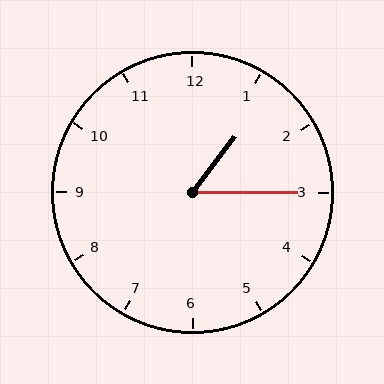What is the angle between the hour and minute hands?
Approximately 52 degrees.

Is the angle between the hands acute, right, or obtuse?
It is acute.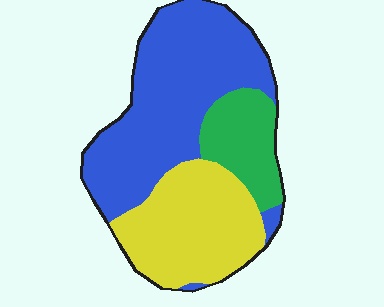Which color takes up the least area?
Green, at roughly 15%.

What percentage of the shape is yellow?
Yellow covers 33% of the shape.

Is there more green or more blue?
Blue.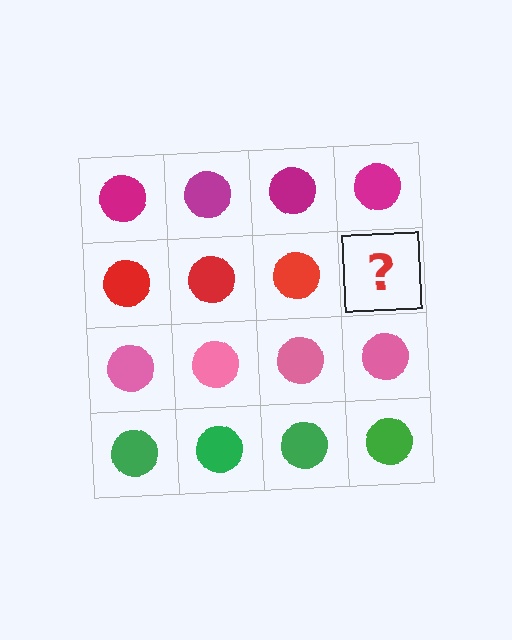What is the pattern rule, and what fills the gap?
The rule is that each row has a consistent color. The gap should be filled with a red circle.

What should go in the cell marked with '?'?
The missing cell should contain a red circle.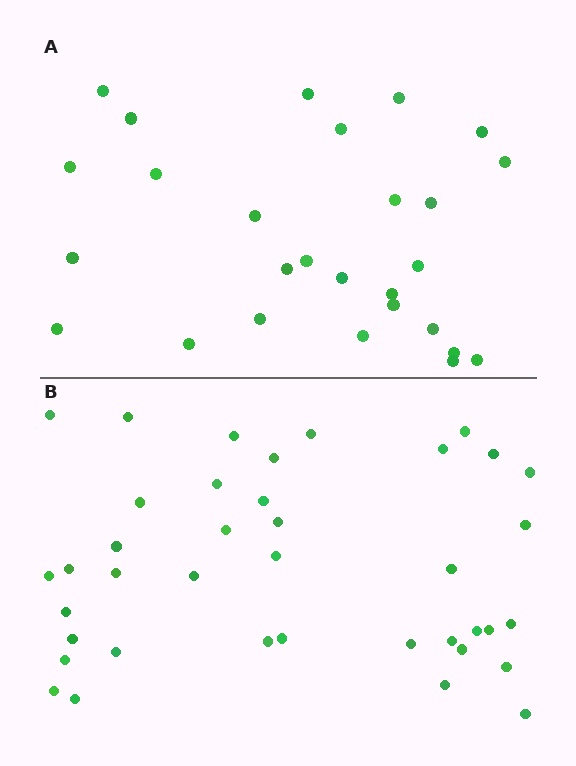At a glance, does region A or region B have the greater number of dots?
Region B (the bottom region) has more dots.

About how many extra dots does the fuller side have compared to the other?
Region B has roughly 12 or so more dots than region A.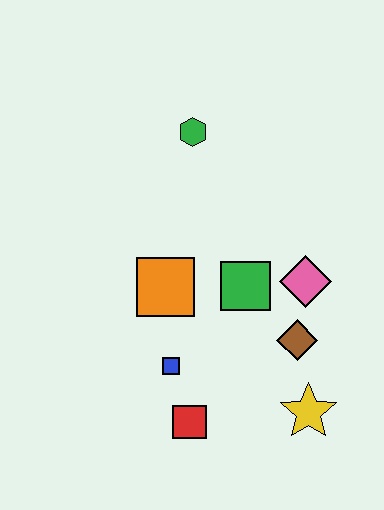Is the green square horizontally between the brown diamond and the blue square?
Yes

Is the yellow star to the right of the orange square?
Yes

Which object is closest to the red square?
The blue square is closest to the red square.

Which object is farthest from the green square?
The green hexagon is farthest from the green square.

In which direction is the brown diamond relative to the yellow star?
The brown diamond is above the yellow star.